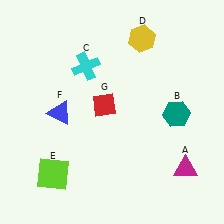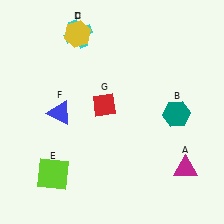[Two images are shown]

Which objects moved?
The objects that moved are: the cyan cross (C), the yellow hexagon (D).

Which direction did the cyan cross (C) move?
The cyan cross (C) moved up.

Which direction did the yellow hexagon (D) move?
The yellow hexagon (D) moved left.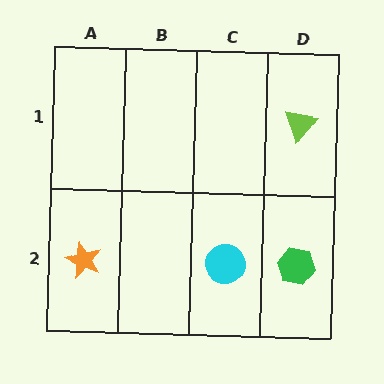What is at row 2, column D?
A green hexagon.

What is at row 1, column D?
A lime triangle.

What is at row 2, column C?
A cyan circle.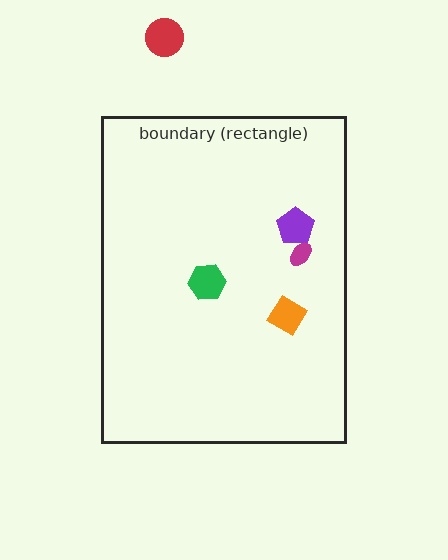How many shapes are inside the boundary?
4 inside, 1 outside.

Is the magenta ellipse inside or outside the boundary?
Inside.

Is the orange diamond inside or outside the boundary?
Inside.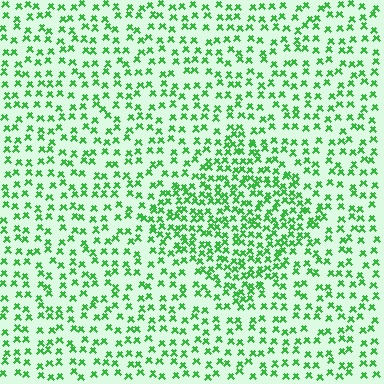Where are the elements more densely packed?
The elements are more densely packed inside the diamond boundary.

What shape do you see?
I see a diamond.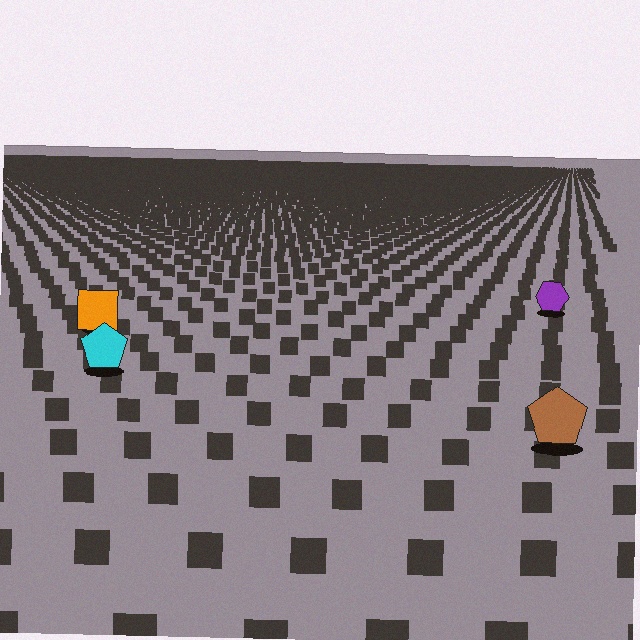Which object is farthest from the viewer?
The purple hexagon is farthest from the viewer. It appears smaller and the ground texture around it is denser.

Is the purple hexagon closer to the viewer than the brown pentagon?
No. The brown pentagon is closer — you can tell from the texture gradient: the ground texture is coarser near it.